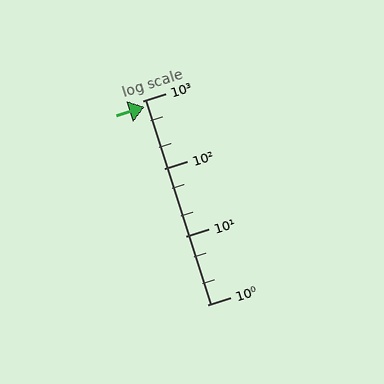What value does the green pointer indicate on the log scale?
The pointer indicates approximately 810.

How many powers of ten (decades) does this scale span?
The scale spans 3 decades, from 1 to 1000.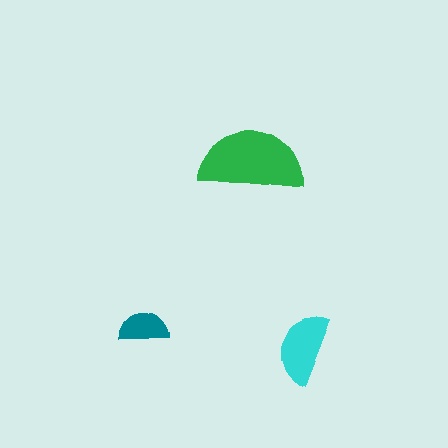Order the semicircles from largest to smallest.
the green one, the cyan one, the teal one.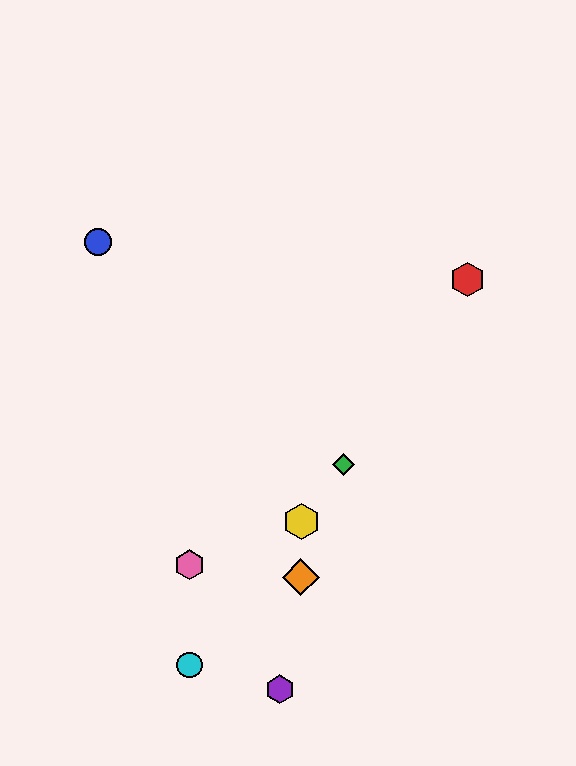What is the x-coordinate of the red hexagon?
The red hexagon is at x≈468.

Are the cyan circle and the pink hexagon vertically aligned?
Yes, both are at x≈189.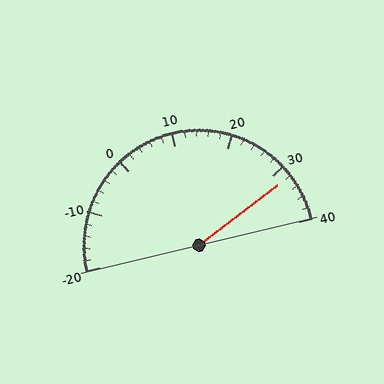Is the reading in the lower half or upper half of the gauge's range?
The reading is in the upper half of the range (-20 to 40).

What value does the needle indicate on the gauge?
The needle indicates approximately 32.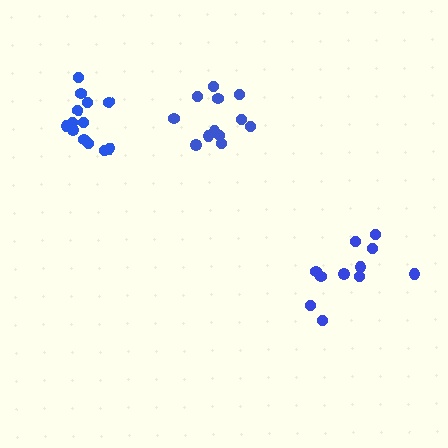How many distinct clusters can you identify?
There are 3 distinct clusters.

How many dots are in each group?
Group 1: 13 dots, Group 2: 11 dots, Group 3: 12 dots (36 total).